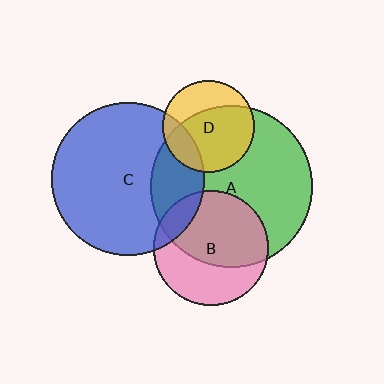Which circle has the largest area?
Circle A (green).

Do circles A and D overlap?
Yes.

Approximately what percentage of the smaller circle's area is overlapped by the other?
Approximately 65%.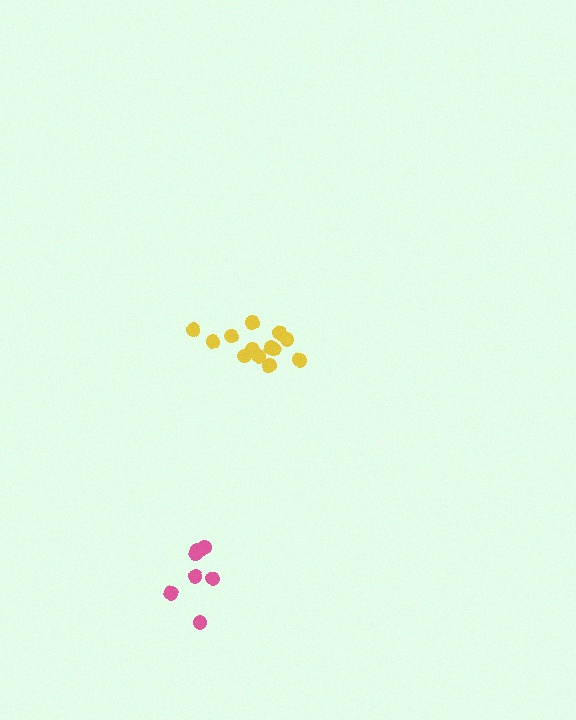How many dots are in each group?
Group 1: 13 dots, Group 2: 8 dots (21 total).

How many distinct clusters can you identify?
There are 2 distinct clusters.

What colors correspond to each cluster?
The clusters are colored: yellow, pink.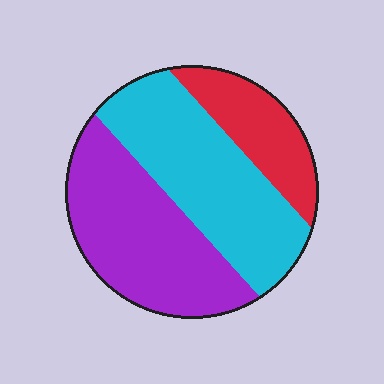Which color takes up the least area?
Red, at roughly 20%.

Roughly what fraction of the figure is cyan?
Cyan takes up about two fifths (2/5) of the figure.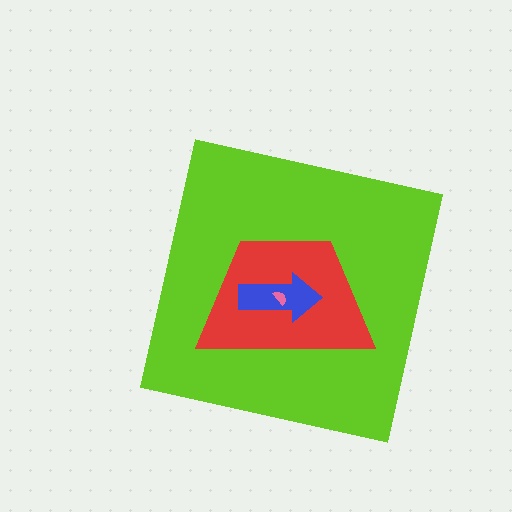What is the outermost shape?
The lime square.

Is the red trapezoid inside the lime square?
Yes.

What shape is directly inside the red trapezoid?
The blue arrow.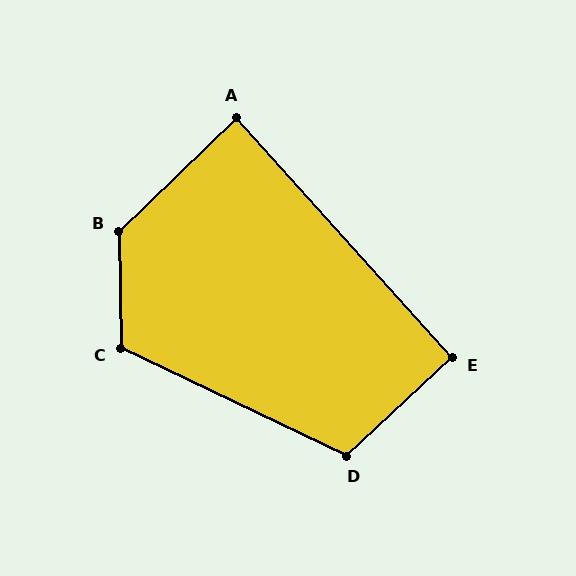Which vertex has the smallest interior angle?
A, at approximately 88 degrees.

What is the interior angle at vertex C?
Approximately 116 degrees (obtuse).